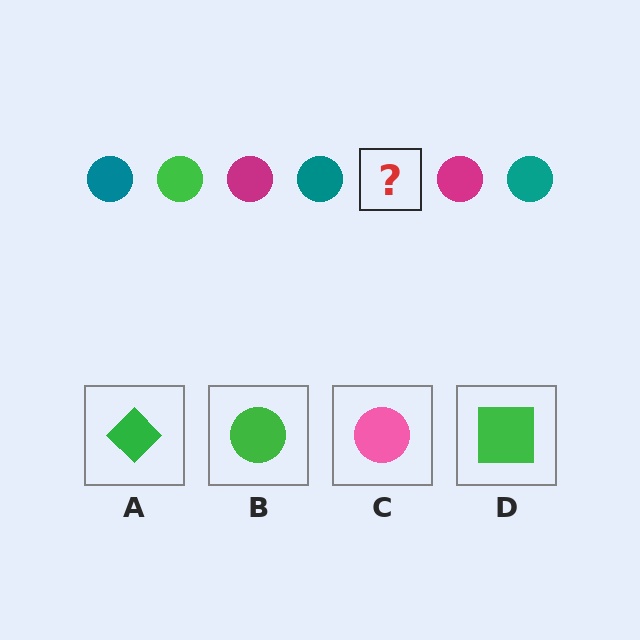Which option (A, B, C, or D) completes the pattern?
B.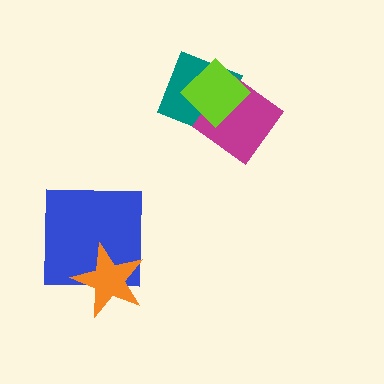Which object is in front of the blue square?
The orange star is in front of the blue square.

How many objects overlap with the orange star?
1 object overlaps with the orange star.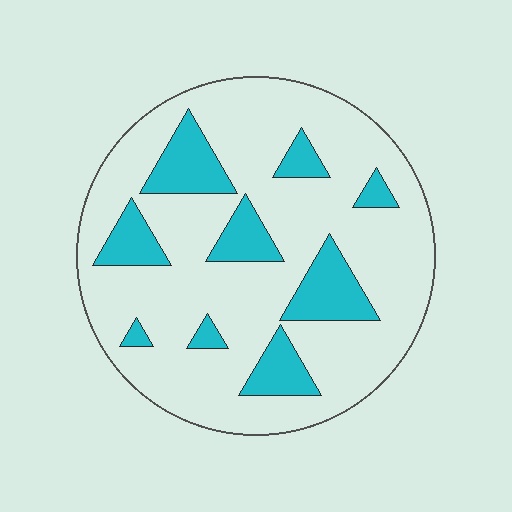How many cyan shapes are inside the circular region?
9.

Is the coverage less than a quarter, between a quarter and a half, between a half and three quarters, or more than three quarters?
Less than a quarter.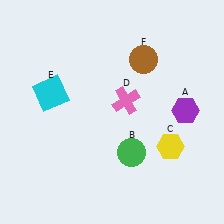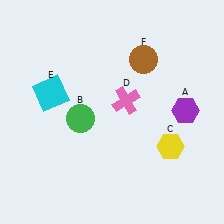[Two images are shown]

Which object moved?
The green circle (B) moved left.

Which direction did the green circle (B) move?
The green circle (B) moved left.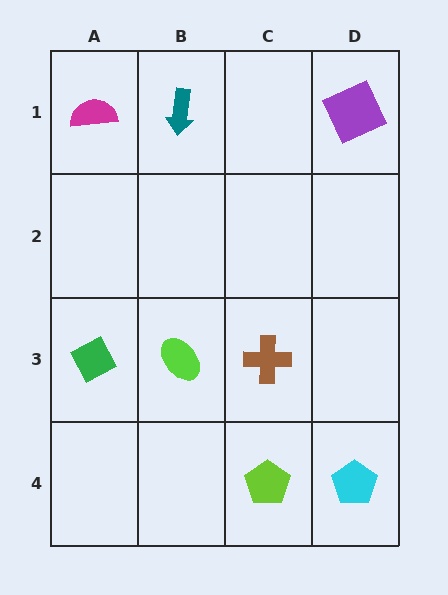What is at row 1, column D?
A purple square.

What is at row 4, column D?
A cyan pentagon.